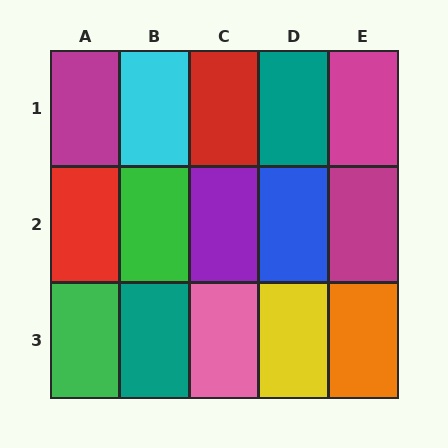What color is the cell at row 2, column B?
Green.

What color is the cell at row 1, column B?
Cyan.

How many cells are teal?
2 cells are teal.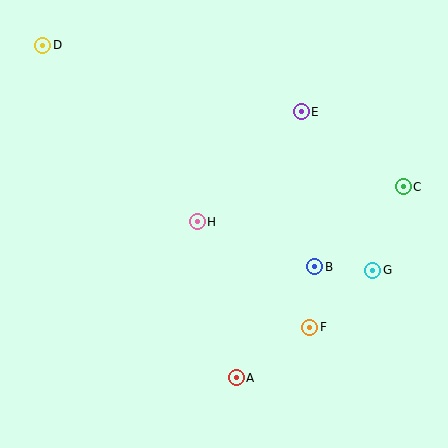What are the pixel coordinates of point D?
Point D is at (43, 45).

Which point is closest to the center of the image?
Point H at (197, 222) is closest to the center.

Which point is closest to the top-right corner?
Point E is closest to the top-right corner.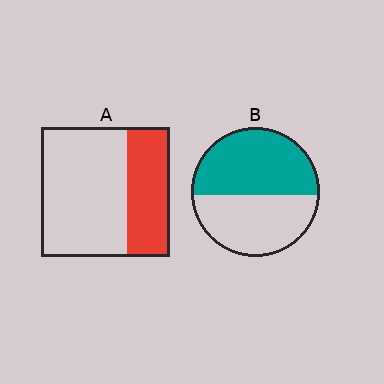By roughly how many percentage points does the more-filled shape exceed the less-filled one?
By roughly 20 percentage points (B over A).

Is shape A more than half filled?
No.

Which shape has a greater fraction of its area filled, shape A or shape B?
Shape B.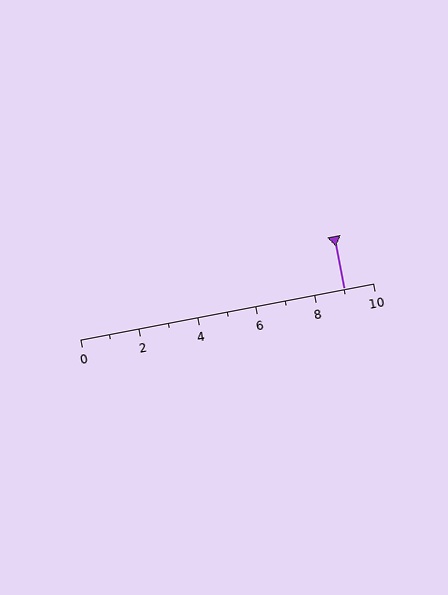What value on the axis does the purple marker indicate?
The marker indicates approximately 9.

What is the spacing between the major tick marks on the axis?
The major ticks are spaced 2 apart.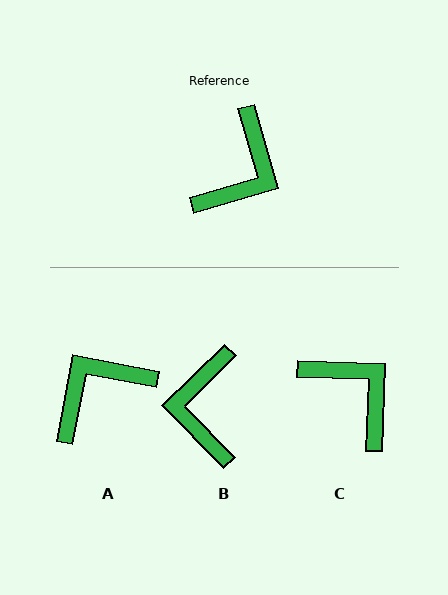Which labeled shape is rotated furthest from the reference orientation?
A, about 153 degrees away.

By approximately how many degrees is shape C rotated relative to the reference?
Approximately 72 degrees counter-clockwise.